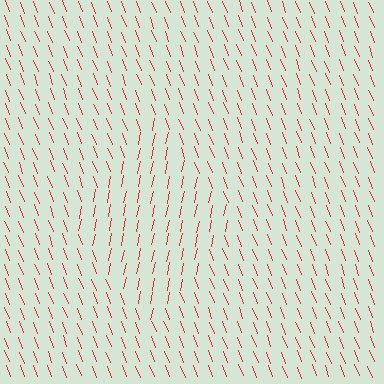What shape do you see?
I see a diamond.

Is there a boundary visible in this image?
Yes, there is a texture boundary formed by a change in line orientation.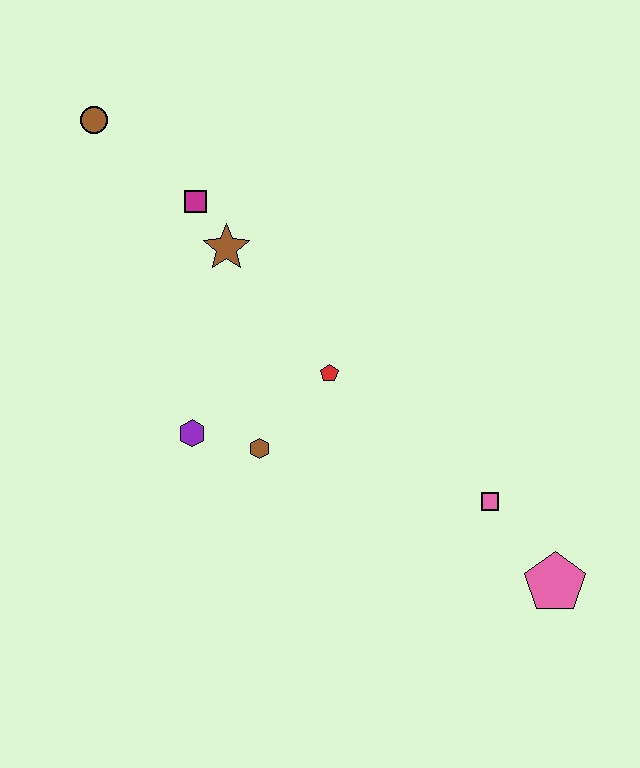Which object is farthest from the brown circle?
The pink pentagon is farthest from the brown circle.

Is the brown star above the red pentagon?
Yes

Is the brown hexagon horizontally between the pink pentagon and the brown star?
Yes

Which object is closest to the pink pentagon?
The pink square is closest to the pink pentagon.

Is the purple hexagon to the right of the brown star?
No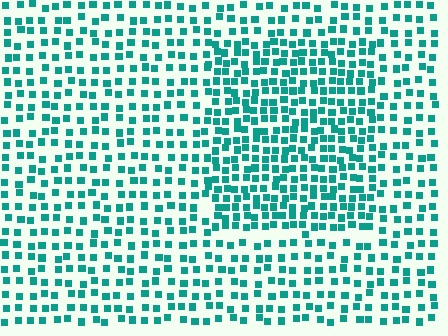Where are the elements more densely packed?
The elements are more densely packed inside the rectangle boundary.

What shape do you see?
I see a rectangle.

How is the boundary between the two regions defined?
The boundary is defined by a change in element density (approximately 1.7x ratio). All elements are the same color, size, and shape.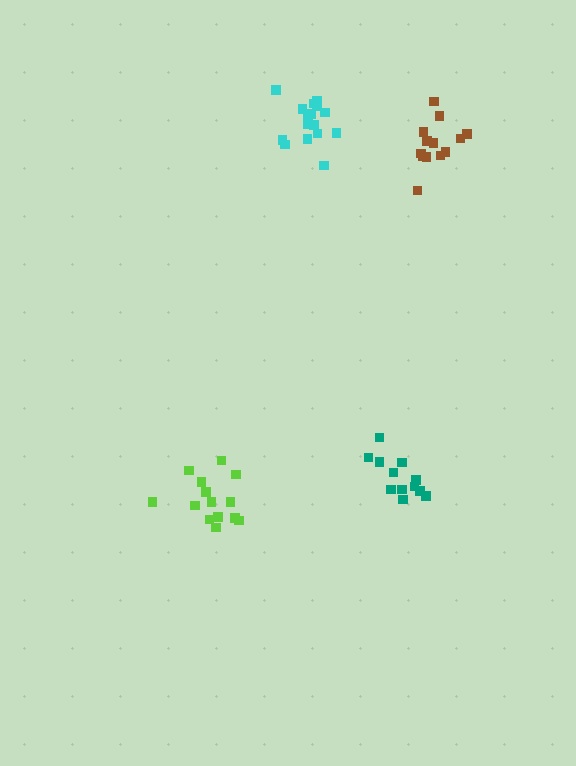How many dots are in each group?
Group 1: 13 dots, Group 2: 16 dots, Group 3: 12 dots, Group 4: 14 dots (55 total).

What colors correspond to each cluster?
The clusters are colored: brown, cyan, teal, lime.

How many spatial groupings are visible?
There are 4 spatial groupings.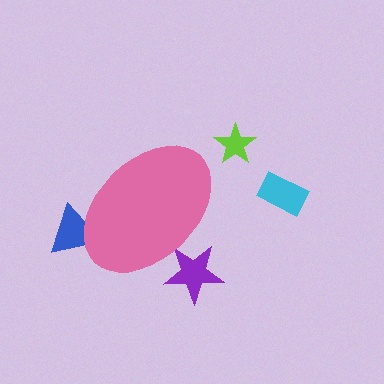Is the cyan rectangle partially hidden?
No, the cyan rectangle is fully visible.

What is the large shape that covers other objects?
A pink ellipse.